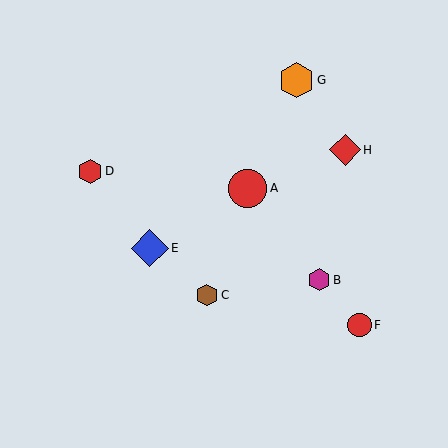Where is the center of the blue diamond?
The center of the blue diamond is at (150, 248).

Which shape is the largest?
The red circle (labeled A) is the largest.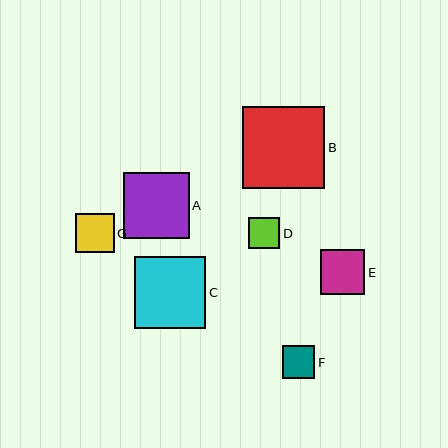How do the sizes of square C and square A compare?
Square C and square A are approximately the same size.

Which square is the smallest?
Square D is the smallest with a size of approximately 31 pixels.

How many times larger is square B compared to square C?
Square B is approximately 1.2 times the size of square C.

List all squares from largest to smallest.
From largest to smallest: B, C, A, E, G, F, D.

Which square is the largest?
Square B is the largest with a size of approximately 82 pixels.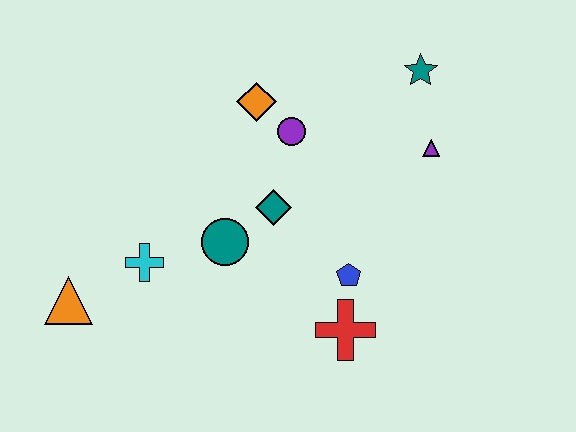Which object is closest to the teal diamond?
The teal circle is closest to the teal diamond.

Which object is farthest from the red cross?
The orange triangle is farthest from the red cross.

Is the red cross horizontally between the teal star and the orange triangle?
Yes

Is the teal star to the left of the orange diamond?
No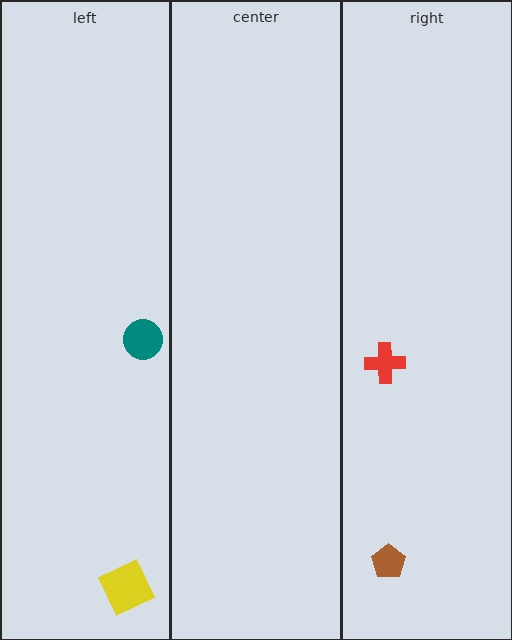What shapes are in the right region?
The red cross, the brown pentagon.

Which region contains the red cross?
The right region.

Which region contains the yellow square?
The left region.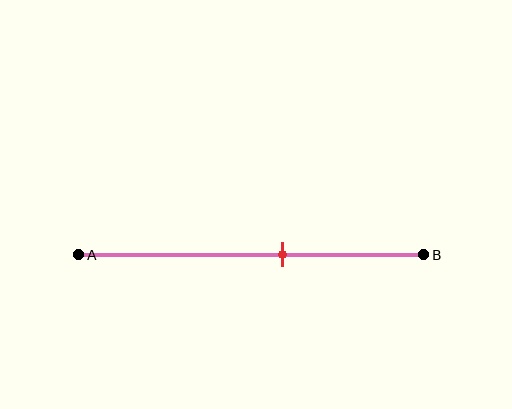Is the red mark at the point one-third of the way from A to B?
No, the mark is at about 60% from A, not at the 33% one-third point.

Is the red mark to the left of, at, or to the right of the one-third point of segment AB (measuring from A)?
The red mark is to the right of the one-third point of segment AB.